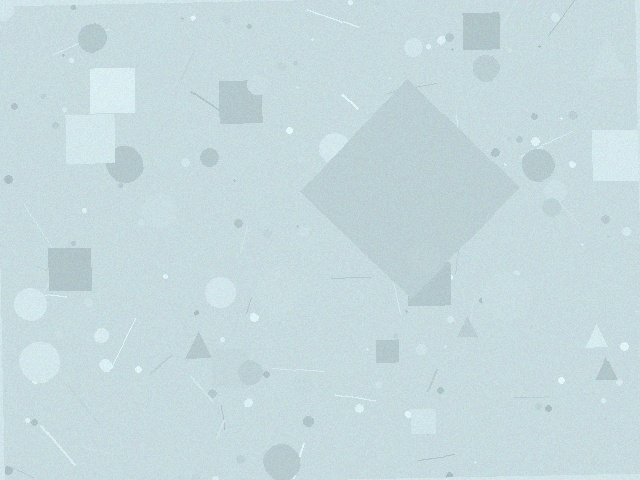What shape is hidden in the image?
A diamond is hidden in the image.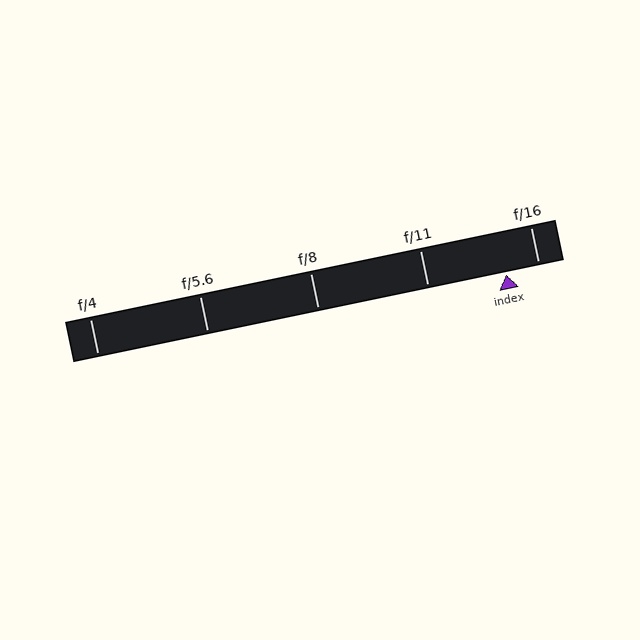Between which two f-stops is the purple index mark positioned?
The index mark is between f/11 and f/16.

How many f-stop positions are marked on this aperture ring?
There are 5 f-stop positions marked.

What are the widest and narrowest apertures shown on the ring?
The widest aperture shown is f/4 and the narrowest is f/16.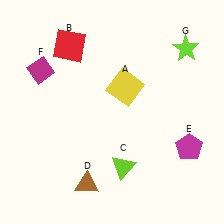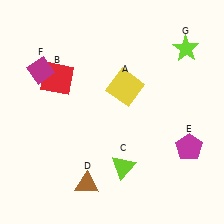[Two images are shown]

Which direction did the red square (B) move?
The red square (B) moved down.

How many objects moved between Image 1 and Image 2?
1 object moved between the two images.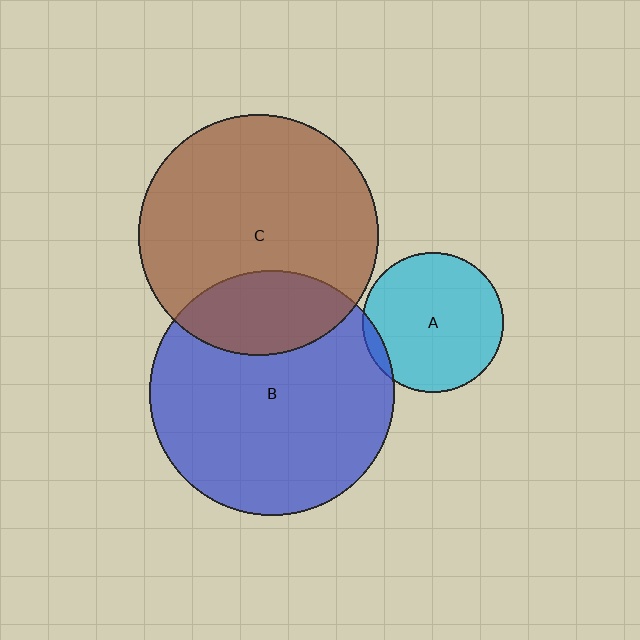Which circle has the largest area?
Circle B (blue).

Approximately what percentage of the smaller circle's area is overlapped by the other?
Approximately 5%.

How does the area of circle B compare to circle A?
Approximately 3.0 times.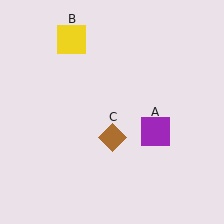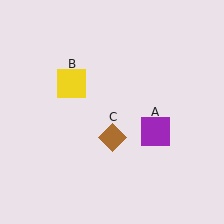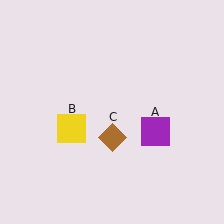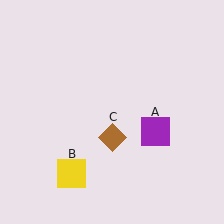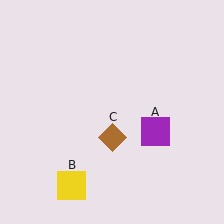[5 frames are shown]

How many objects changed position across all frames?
1 object changed position: yellow square (object B).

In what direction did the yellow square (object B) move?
The yellow square (object B) moved down.